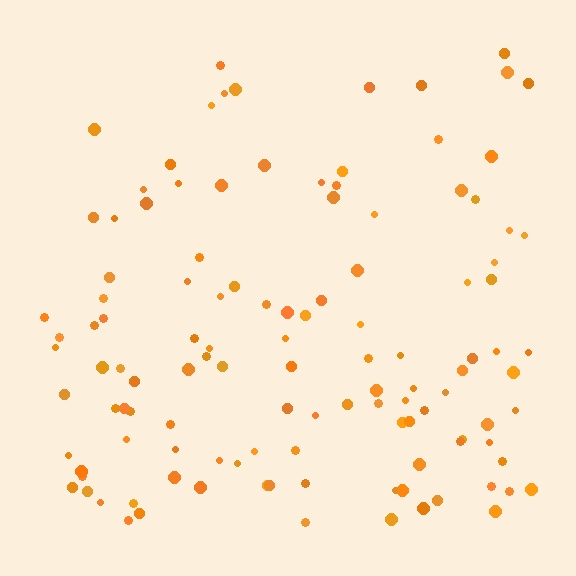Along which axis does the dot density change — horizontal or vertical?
Vertical.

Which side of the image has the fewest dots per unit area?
The top.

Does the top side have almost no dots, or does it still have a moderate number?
Still a moderate number, just noticeably fewer than the bottom.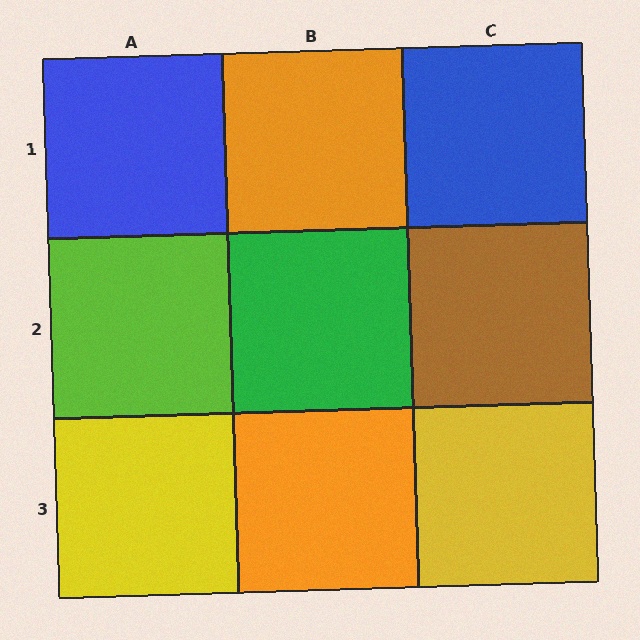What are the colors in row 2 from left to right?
Lime, green, brown.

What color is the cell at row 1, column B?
Orange.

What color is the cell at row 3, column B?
Orange.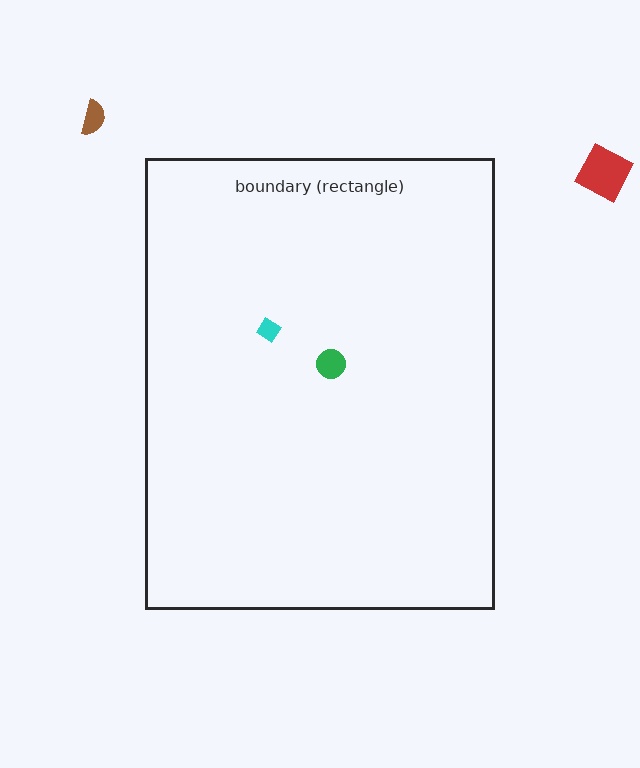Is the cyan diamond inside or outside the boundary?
Inside.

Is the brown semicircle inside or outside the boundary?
Outside.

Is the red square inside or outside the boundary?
Outside.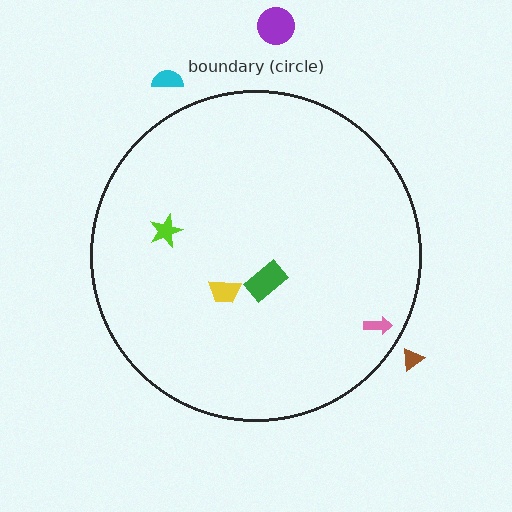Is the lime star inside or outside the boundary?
Inside.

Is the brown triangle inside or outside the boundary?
Outside.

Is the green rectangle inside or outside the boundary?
Inside.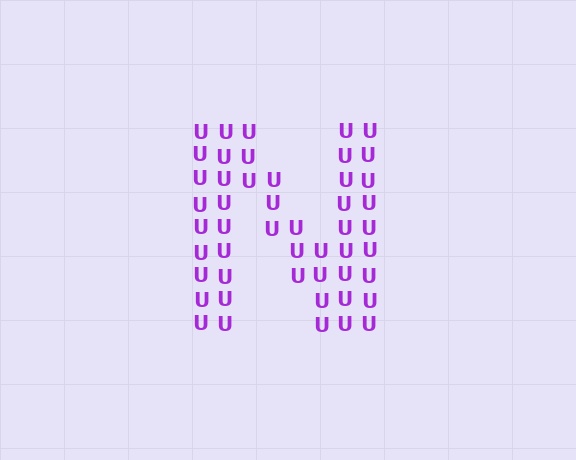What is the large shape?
The large shape is the letter N.